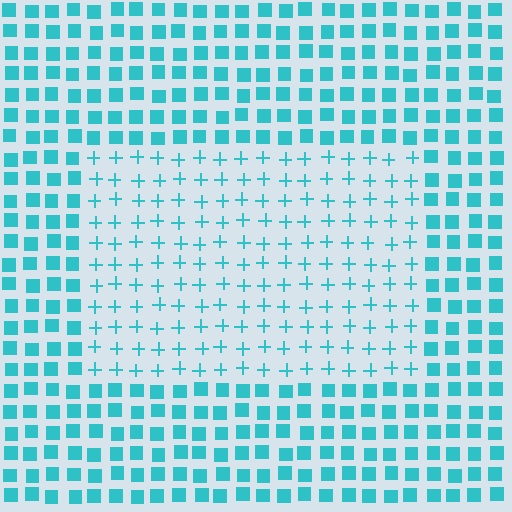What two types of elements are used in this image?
The image uses plus signs inside the rectangle region and squares outside it.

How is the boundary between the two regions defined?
The boundary is defined by a change in element shape: plus signs inside vs. squares outside. All elements share the same color and spacing.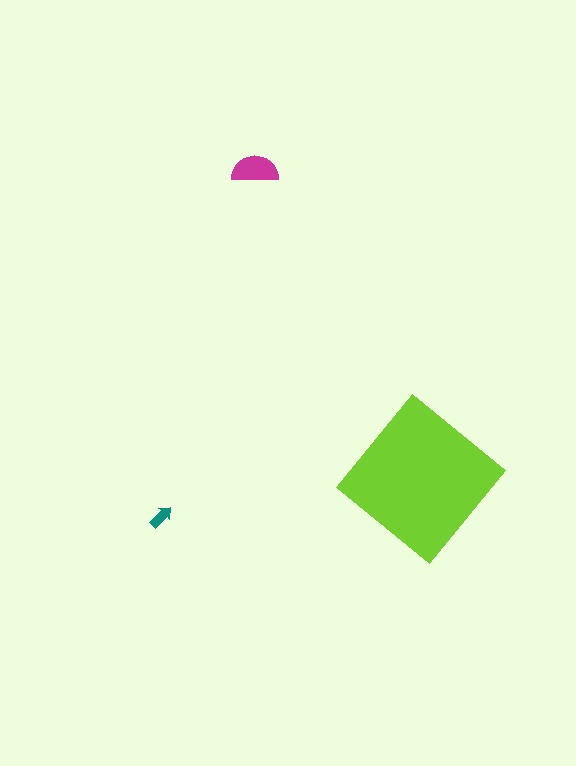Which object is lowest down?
The teal arrow is bottommost.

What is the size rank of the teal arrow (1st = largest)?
3rd.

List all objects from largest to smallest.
The lime diamond, the magenta semicircle, the teal arrow.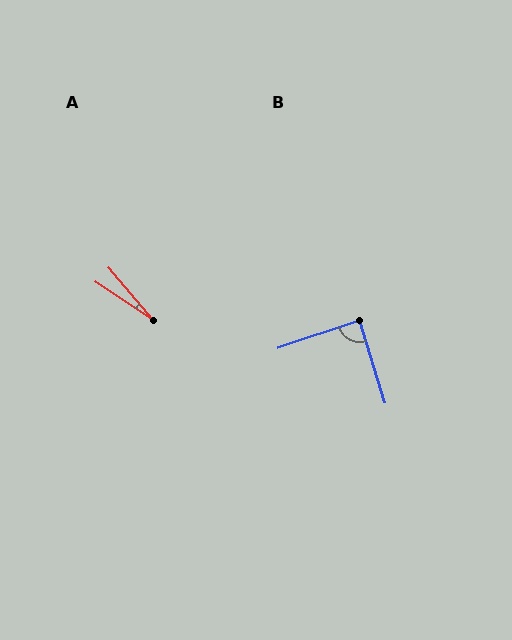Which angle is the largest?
B, at approximately 89 degrees.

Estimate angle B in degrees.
Approximately 89 degrees.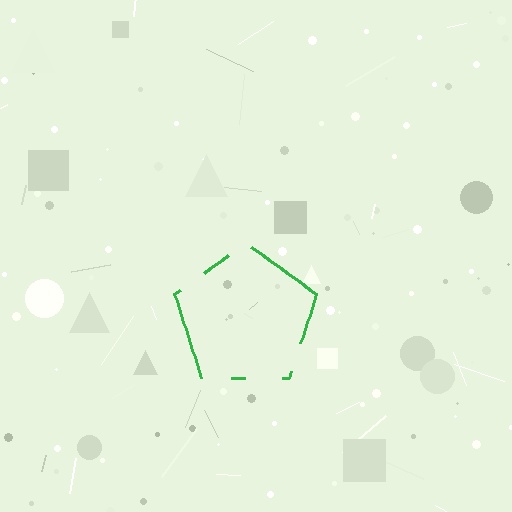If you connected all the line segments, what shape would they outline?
They would outline a pentagon.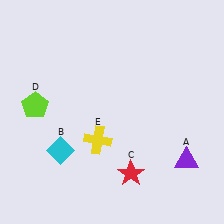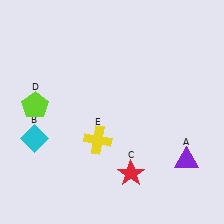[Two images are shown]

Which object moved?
The cyan diamond (B) moved left.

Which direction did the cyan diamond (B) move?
The cyan diamond (B) moved left.